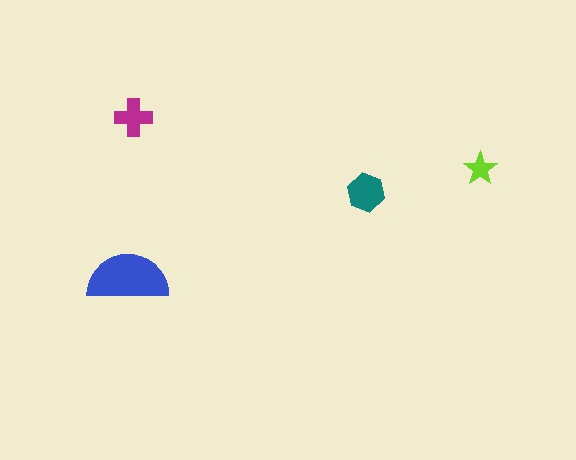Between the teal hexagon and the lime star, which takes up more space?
The teal hexagon.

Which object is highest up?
The magenta cross is topmost.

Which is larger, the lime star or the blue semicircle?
The blue semicircle.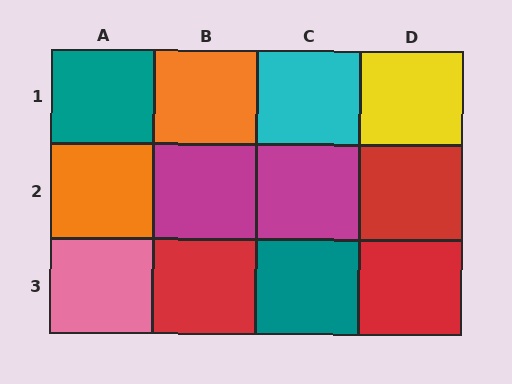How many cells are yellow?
1 cell is yellow.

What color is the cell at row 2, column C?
Magenta.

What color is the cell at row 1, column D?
Yellow.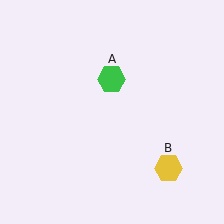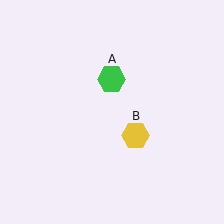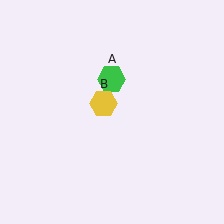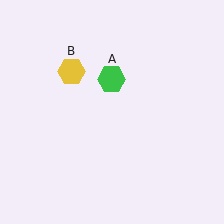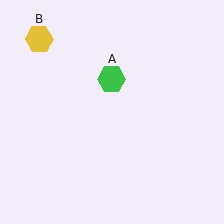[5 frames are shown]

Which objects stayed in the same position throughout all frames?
Green hexagon (object A) remained stationary.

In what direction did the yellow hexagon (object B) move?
The yellow hexagon (object B) moved up and to the left.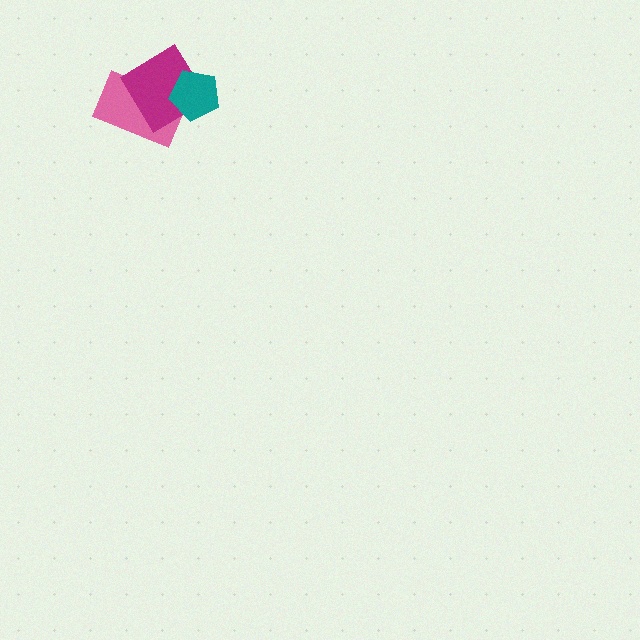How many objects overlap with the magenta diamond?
2 objects overlap with the magenta diamond.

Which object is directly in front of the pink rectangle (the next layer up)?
The magenta diamond is directly in front of the pink rectangle.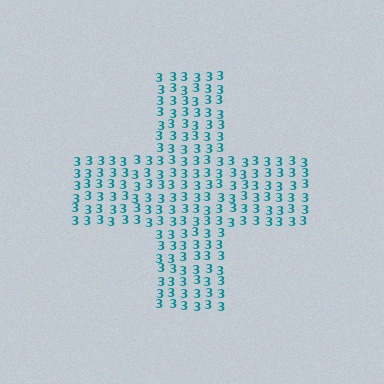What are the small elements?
The small elements are digit 3's.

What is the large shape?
The large shape is a cross.